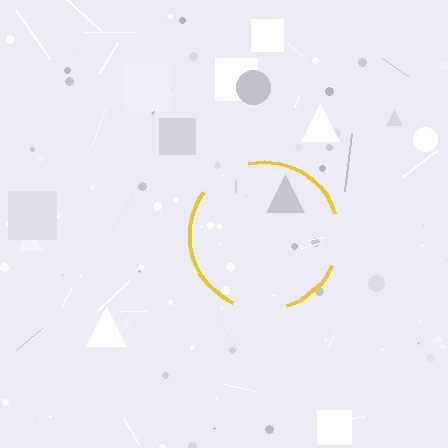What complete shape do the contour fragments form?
The contour fragments form a circle.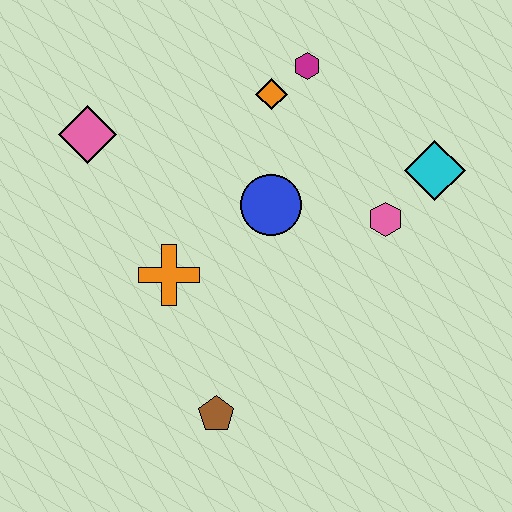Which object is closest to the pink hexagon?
The cyan diamond is closest to the pink hexagon.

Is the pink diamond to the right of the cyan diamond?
No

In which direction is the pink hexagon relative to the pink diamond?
The pink hexagon is to the right of the pink diamond.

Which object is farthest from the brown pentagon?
The magenta hexagon is farthest from the brown pentagon.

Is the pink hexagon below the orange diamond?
Yes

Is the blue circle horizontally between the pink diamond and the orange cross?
No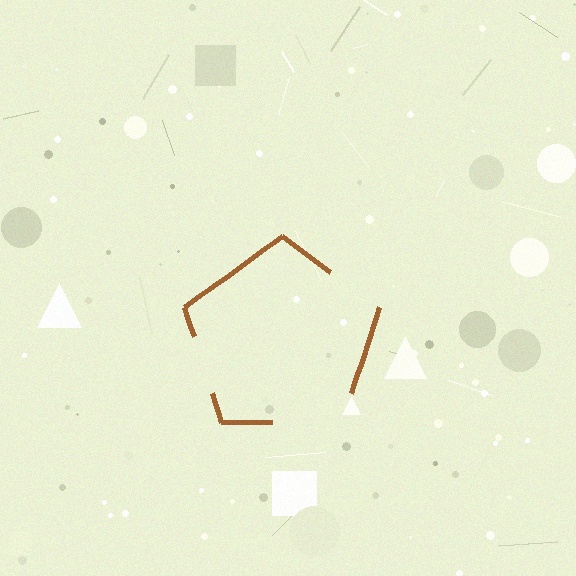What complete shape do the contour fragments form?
The contour fragments form a pentagon.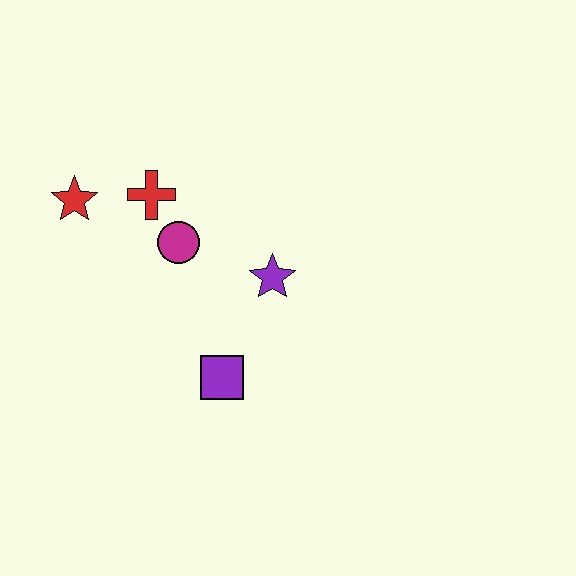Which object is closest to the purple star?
The magenta circle is closest to the purple star.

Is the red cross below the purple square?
No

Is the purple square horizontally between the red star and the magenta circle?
No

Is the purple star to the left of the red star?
No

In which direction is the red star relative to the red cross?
The red star is to the left of the red cross.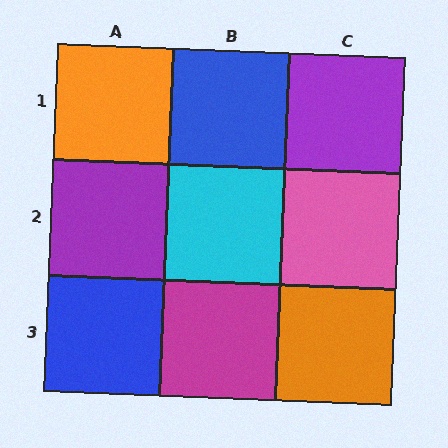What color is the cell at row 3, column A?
Blue.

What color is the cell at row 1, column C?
Purple.